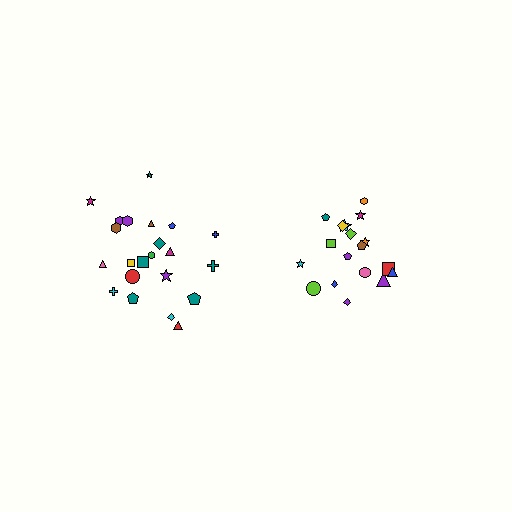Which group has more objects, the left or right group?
The left group.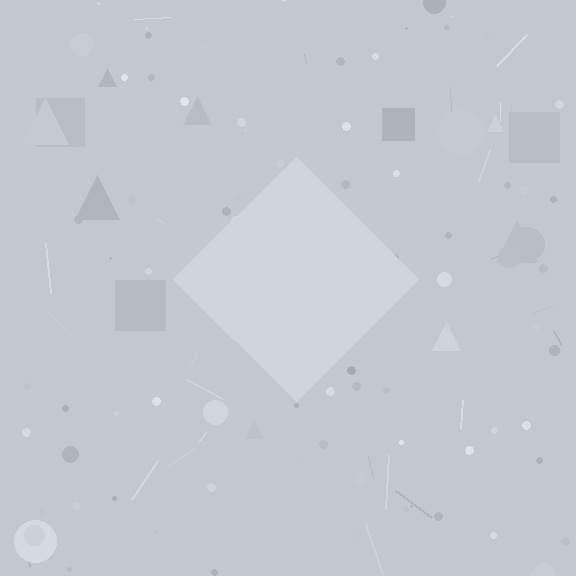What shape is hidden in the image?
A diamond is hidden in the image.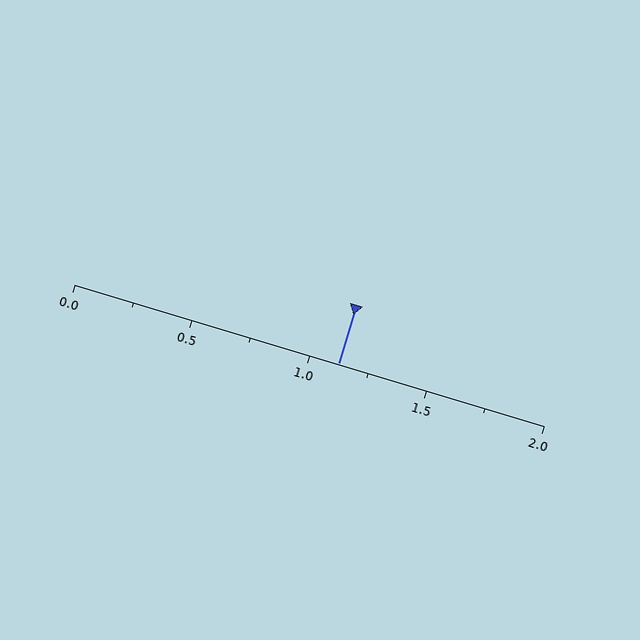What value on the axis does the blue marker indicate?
The marker indicates approximately 1.12.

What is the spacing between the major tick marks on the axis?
The major ticks are spaced 0.5 apart.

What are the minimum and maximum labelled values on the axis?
The axis runs from 0.0 to 2.0.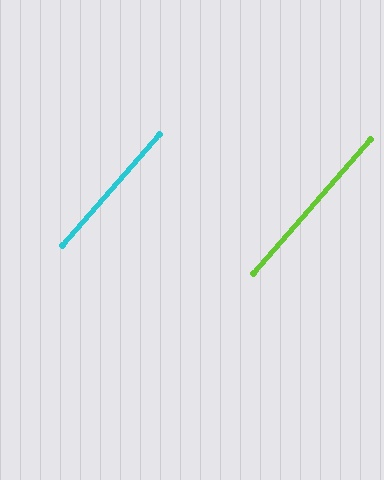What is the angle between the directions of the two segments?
Approximately 0 degrees.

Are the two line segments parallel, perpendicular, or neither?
Parallel — their directions differ by only 0.0°.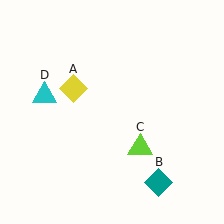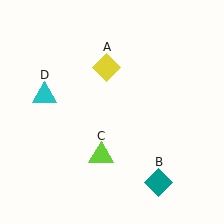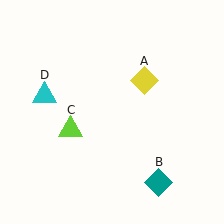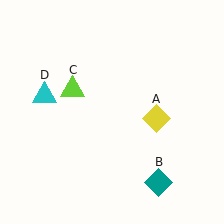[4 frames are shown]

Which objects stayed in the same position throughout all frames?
Teal diamond (object B) and cyan triangle (object D) remained stationary.